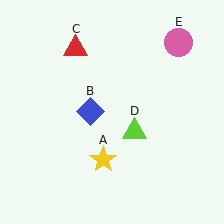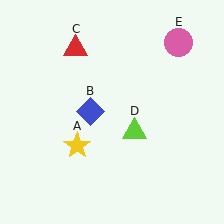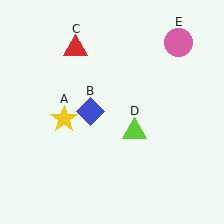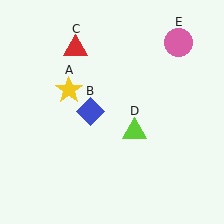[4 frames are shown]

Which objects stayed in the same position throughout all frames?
Blue diamond (object B) and red triangle (object C) and lime triangle (object D) and pink circle (object E) remained stationary.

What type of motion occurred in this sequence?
The yellow star (object A) rotated clockwise around the center of the scene.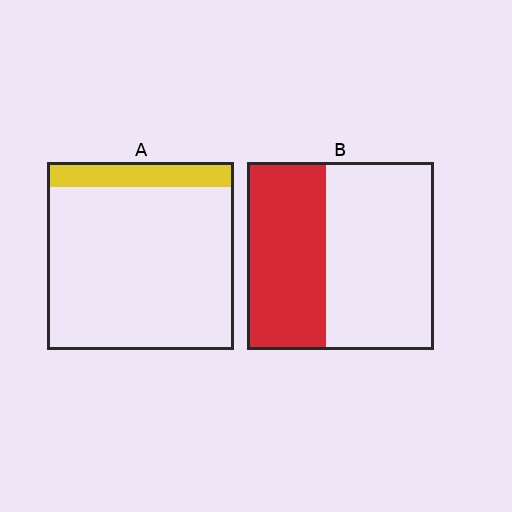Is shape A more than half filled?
No.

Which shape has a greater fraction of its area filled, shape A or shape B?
Shape B.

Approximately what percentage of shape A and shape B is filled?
A is approximately 15% and B is approximately 40%.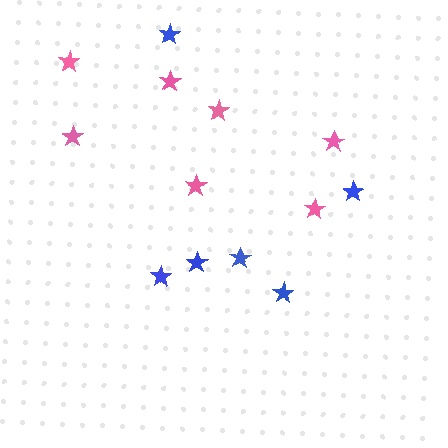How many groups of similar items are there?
There are 2 groups: one group of pink stars (7) and one group of blue stars (6).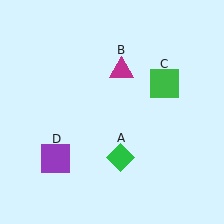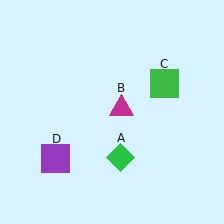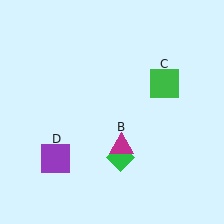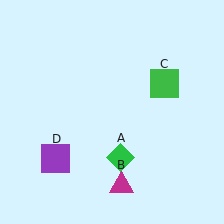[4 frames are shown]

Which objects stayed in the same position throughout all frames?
Green diamond (object A) and green square (object C) and purple square (object D) remained stationary.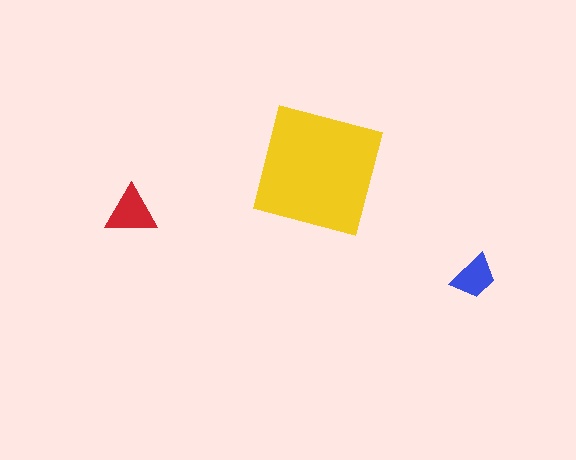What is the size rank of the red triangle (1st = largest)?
2nd.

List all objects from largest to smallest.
The yellow square, the red triangle, the blue trapezoid.